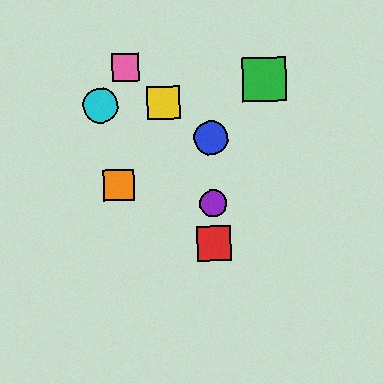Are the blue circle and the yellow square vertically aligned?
No, the blue circle is at x≈211 and the yellow square is at x≈164.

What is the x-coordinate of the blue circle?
The blue circle is at x≈211.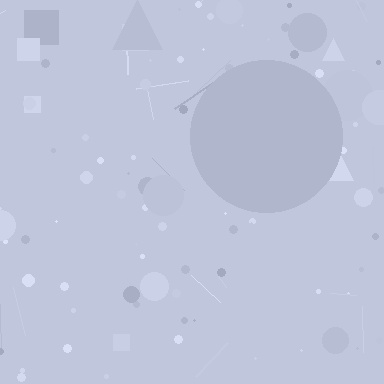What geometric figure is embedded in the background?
A circle is embedded in the background.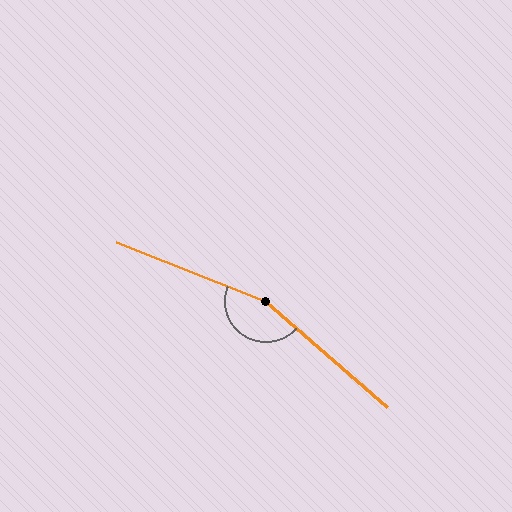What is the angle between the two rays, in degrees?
Approximately 160 degrees.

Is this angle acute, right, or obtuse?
It is obtuse.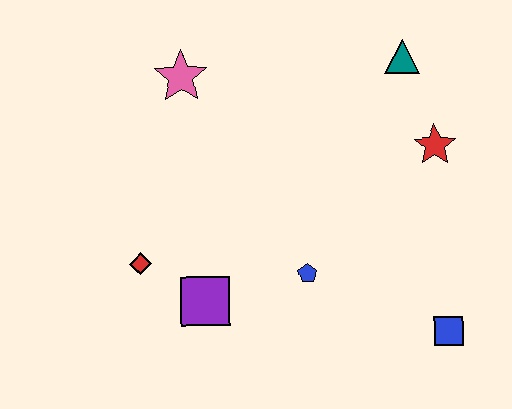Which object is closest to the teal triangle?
The red star is closest to the teal triangle.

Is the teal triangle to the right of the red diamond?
Yes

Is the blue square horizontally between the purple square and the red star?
No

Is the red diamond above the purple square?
Yes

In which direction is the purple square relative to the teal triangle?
The purple square is below the teal triangle.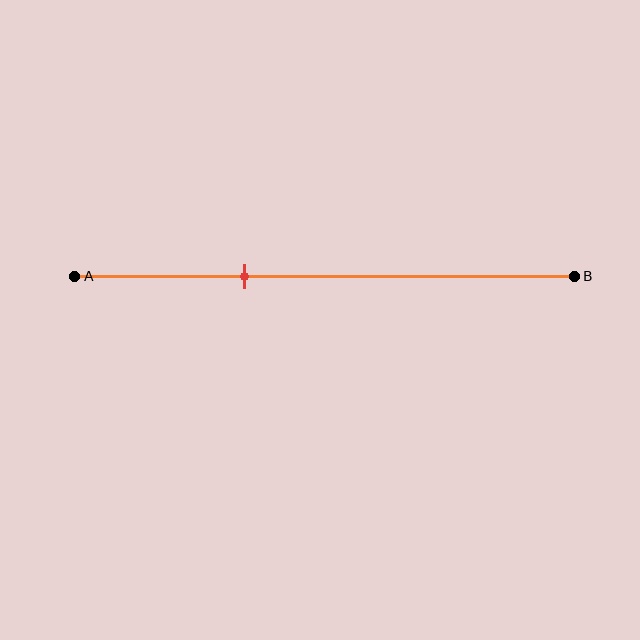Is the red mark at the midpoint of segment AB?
No, the mark is at about 35% from A, not at the 50% midpoint.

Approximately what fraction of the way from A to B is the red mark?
The red mark is approximately 35% of the way from A to B.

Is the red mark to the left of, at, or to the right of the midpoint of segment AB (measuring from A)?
The red mark is to the left of the midpoint of segment AB.